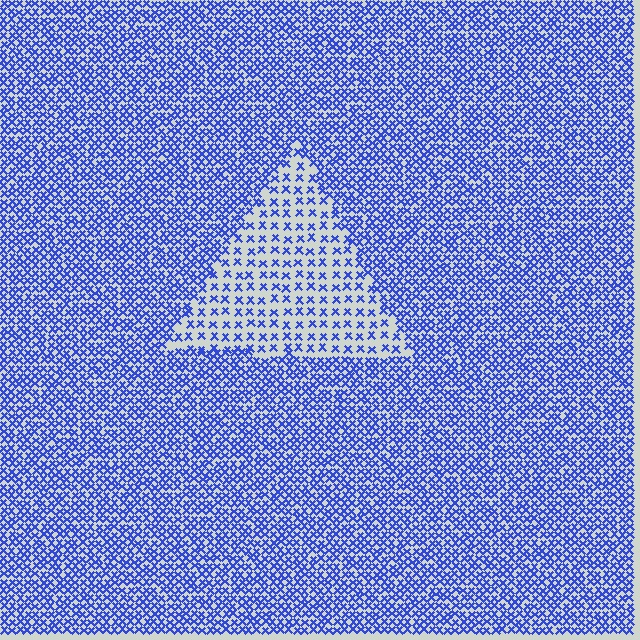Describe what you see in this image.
The image contains small blue elements arranged at two different densities. A triangle-shaped region is visible where the elements are less densely packed than the surrounding area.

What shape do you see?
I see a triangle.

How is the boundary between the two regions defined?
The boundary is defined by a change in element density (approximately 2.4x ratio). All elements are the same color, size, and shape.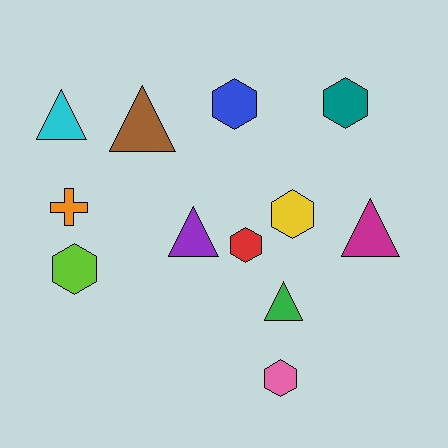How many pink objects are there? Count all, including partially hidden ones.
There is 1 pink object.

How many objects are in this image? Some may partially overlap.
There are 12 objects.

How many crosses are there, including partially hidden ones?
There is 1 cross.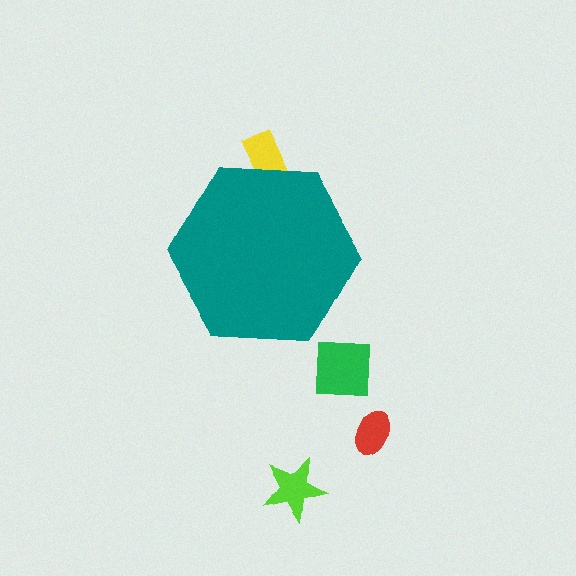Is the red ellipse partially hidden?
No, the red ellipse is fully visible.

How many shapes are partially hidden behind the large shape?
1 shape is partially hidden.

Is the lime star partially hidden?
No, the lime star is fully visible.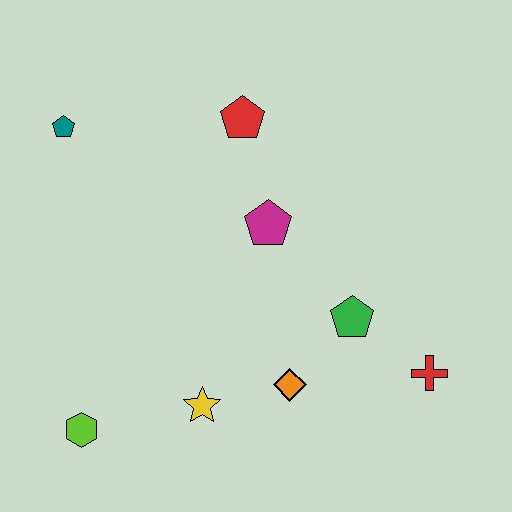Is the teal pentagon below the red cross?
No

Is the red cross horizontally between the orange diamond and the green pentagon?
No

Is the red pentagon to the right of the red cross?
No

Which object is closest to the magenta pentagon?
The red pentagon is closest to the magenta pentagon.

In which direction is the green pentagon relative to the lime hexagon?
The green pentagon is to the right of the lime hexagon.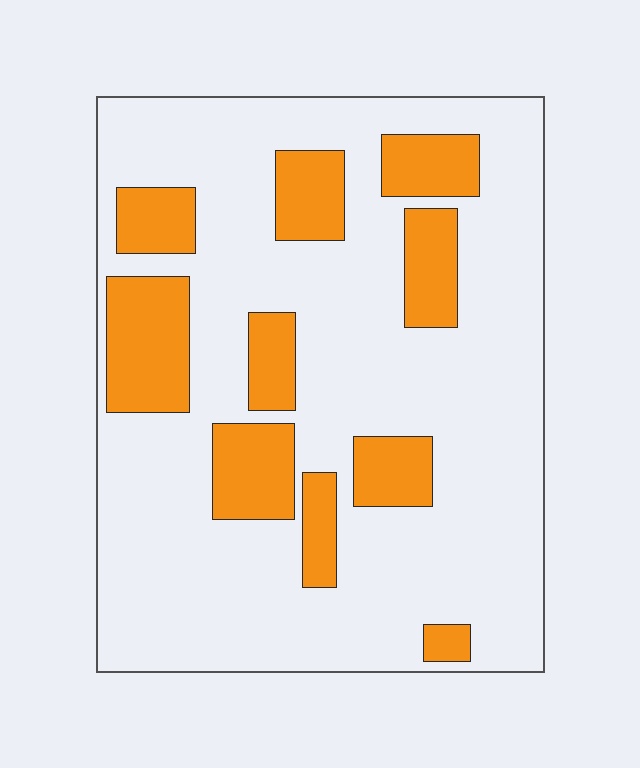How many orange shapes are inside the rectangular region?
10.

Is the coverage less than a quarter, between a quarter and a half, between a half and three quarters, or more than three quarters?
Less than a quarter.